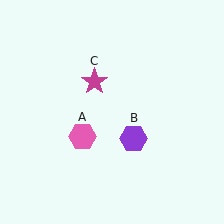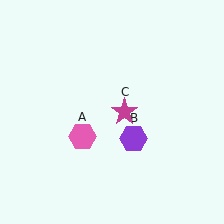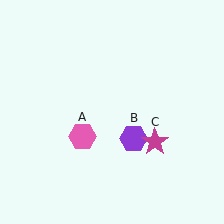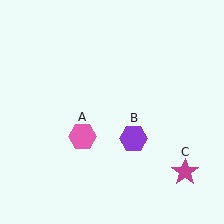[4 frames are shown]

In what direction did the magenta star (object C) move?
The magenta star (object C) moved down and to the right.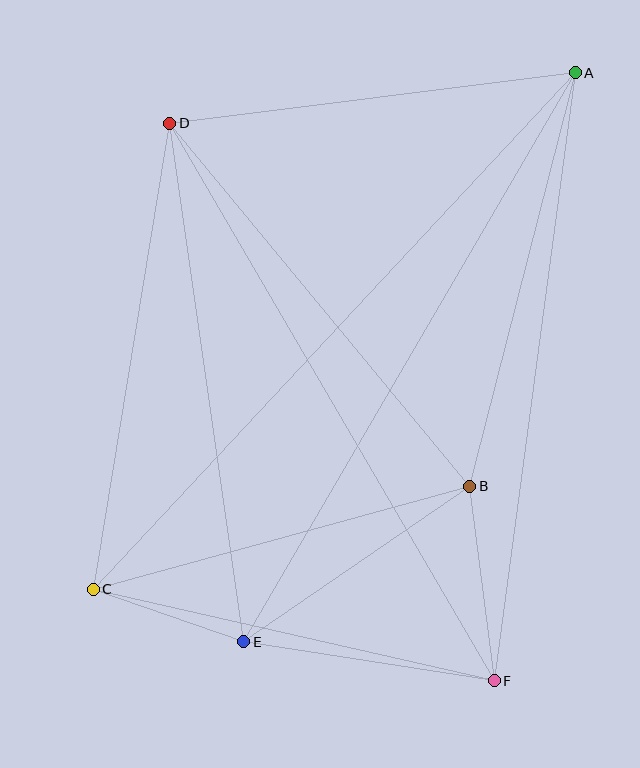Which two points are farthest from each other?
Points A and C are farthest from each other.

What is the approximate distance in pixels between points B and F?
The distance between B and F is approximately 196 pixels.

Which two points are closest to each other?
Points C and E are closest to each other.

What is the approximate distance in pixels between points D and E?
The distance between D and E is approximately 524 pixels.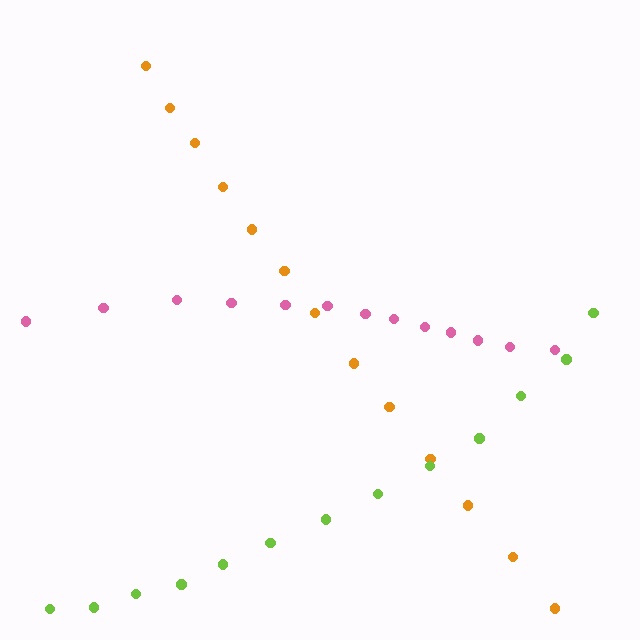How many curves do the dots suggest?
There are 3 distinct paths.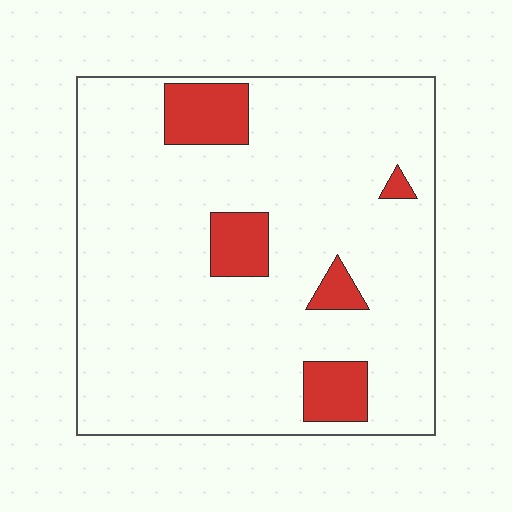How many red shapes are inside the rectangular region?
5.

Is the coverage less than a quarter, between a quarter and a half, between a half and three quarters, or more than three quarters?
Less than a quarter.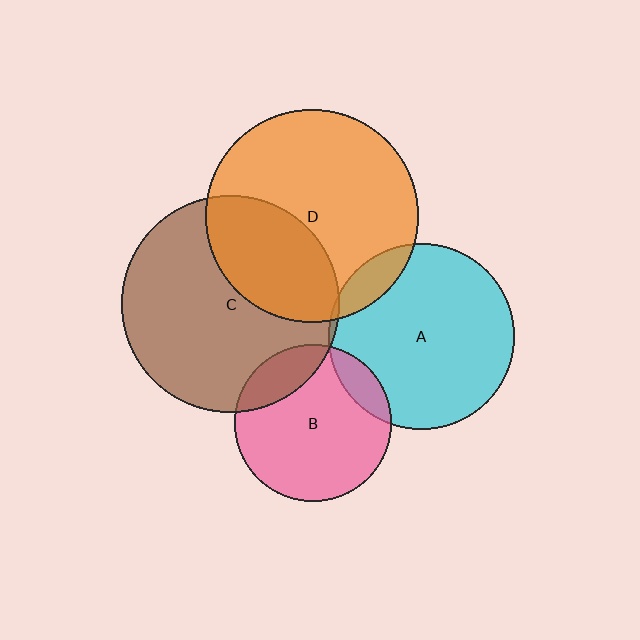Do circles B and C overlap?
Yes.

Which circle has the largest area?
Circle C (brown).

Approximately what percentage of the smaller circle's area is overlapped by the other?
Approximately 20%.